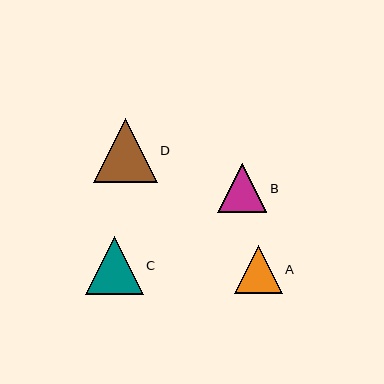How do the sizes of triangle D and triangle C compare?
Triangle D and triangle C are approximately the same size.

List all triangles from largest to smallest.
From largest to smallest: D, C, B, A.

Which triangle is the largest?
Triangle D is the largest with a size of approximately 63 pixels.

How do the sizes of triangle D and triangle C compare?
Triangle D and triangle C are approximately the same size.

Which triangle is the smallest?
Triangle A is the smallest with a size of approximately 48 pixels.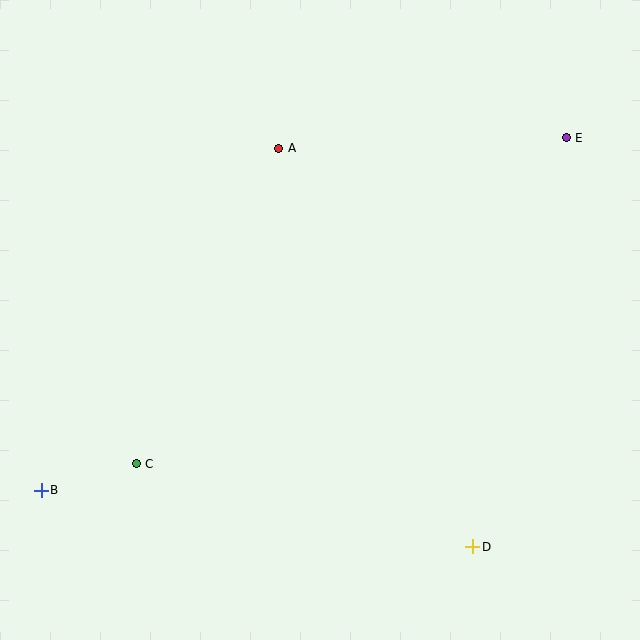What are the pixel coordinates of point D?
Point D is at (473, 547).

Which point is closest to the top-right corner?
Point E is closest to the top-right corner.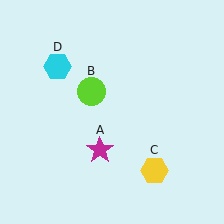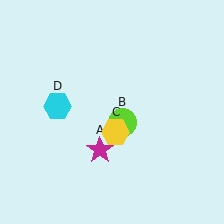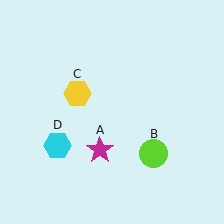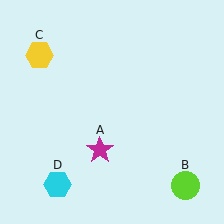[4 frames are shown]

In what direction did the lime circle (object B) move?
The lime circle (object B) moved down and to the right.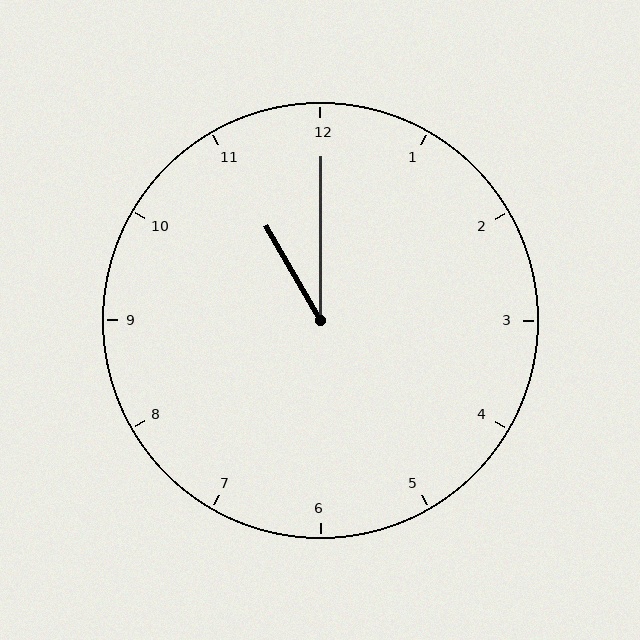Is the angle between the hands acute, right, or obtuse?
It is acute.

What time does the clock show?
11:00.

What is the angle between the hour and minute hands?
Approximately 30 degrees.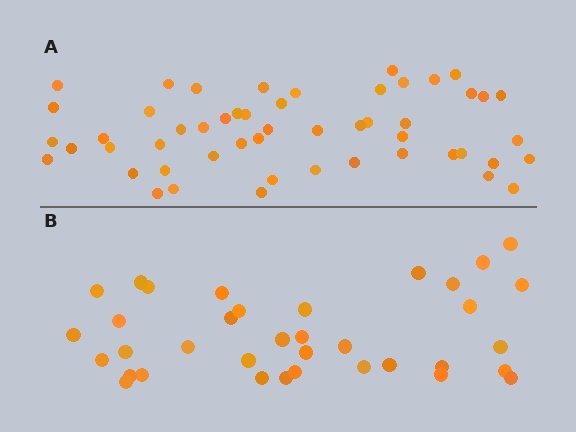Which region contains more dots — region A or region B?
Region A (the top region) has more dots.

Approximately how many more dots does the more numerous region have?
Region A has approximately 15 more dots than region B.